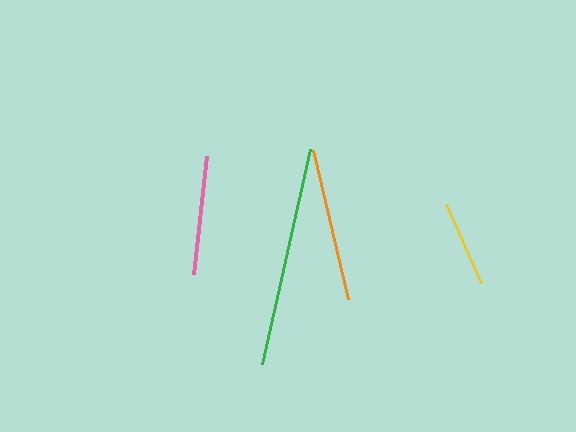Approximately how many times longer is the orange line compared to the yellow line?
The orange line is approximately 1.8 times the length of the yellow line.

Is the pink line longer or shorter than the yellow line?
The pink line is longer than the yellow line.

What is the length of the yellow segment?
The yellow segment is approximately 86 pixels long.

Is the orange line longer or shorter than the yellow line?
The orange line is longer than the yellow line.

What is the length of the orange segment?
The orange segment is approximately 153 pixels long.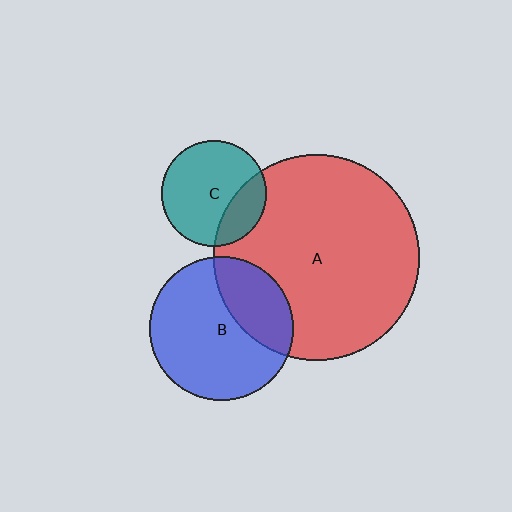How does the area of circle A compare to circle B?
Approximately 2.0 times.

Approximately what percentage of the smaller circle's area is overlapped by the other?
Approximately 30%.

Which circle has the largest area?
Circle A (red).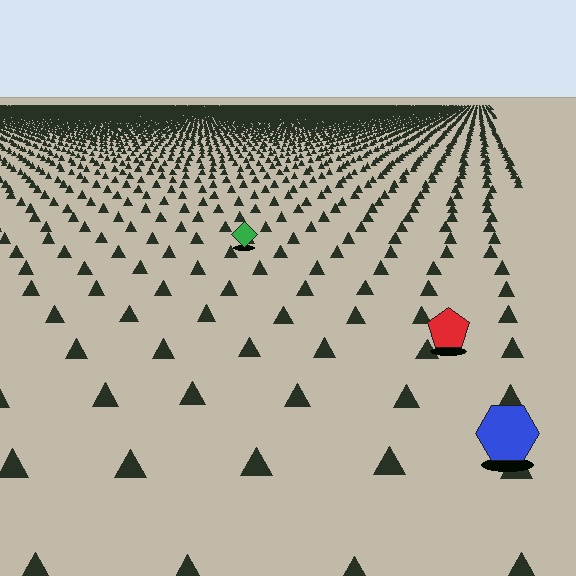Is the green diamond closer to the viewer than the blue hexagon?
No. The blue hexagon is closer — you can tell from the texture gradient: the ground texture is coarser near it.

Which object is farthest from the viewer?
The green diamond is farthest from the viewer. It appears smaller and the ground texture around it is denser.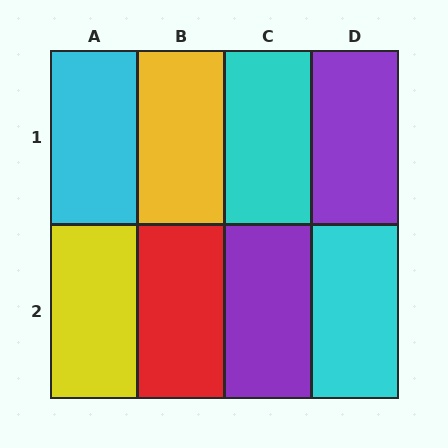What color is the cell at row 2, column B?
Red.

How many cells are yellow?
2 cells are yellow.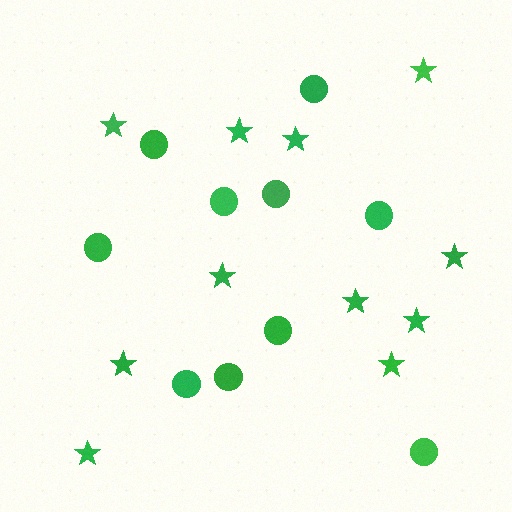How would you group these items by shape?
There are 2 groups: one group of stars (11) and one group of circles (10).